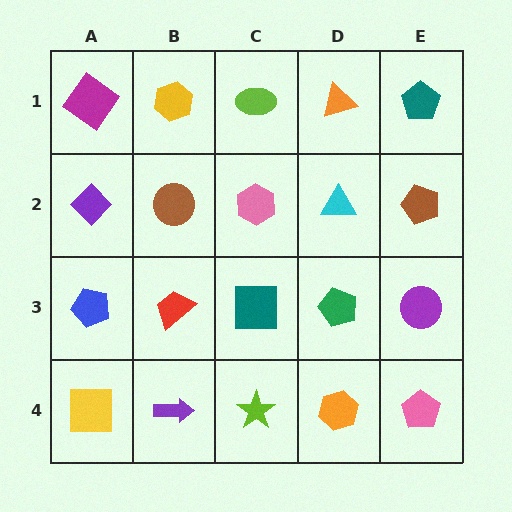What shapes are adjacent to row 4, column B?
A red trapezoid (row 3, column B), a yellow square (row 4, column A), a lime star (row 4, column C).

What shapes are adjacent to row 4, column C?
A teal square (row 3, column C), a purple arrow (row 4, column B), an orange hexagon (row 4, column D).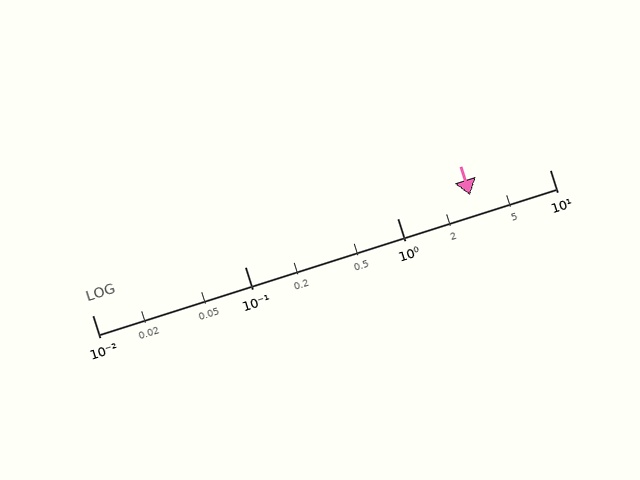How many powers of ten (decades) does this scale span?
The scale spans 3 decades, from 0.01 to 10.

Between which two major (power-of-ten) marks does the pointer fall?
The pointer is between 1 and 10.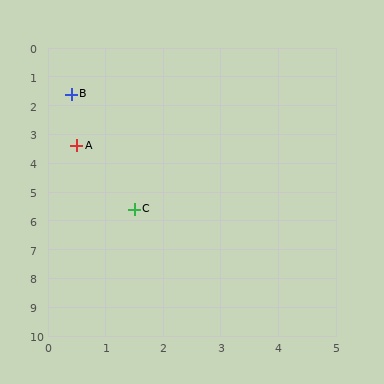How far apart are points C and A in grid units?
Points C and A are about 2.4 grid units apart.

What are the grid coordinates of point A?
Point A is at approximately (0.5, 3.4).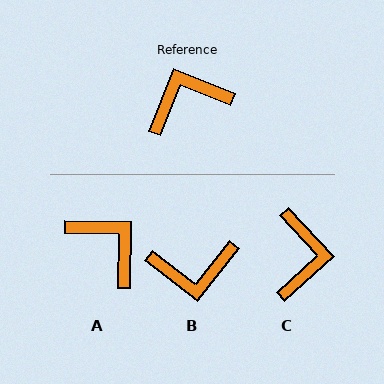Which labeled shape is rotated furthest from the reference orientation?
B, about 164 degrees away.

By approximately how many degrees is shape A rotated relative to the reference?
Approximately 69 degrees clockwise.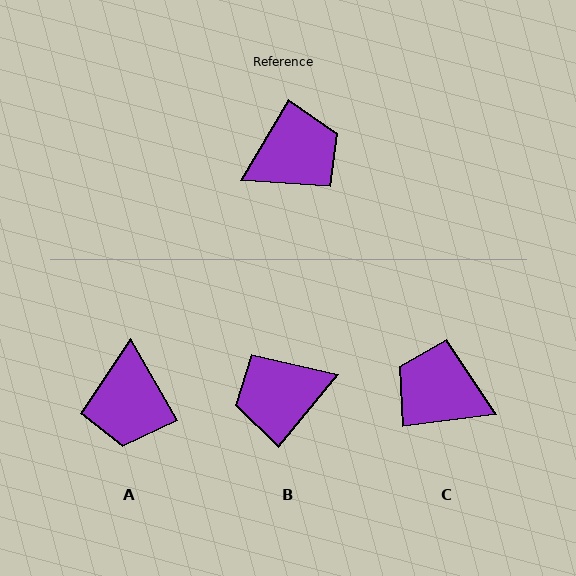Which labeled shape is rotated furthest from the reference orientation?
B, about 171 degrees away.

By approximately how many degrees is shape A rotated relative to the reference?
Approximately 120 degrees clockwise.